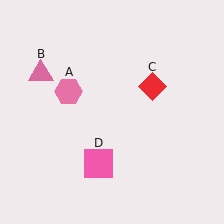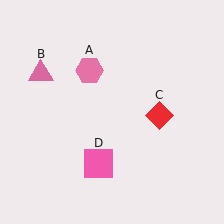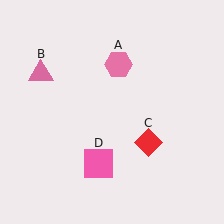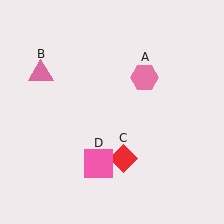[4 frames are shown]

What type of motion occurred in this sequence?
The pink hexagon (object A), red diamond (object C) rotated clockwise around the center of the scene.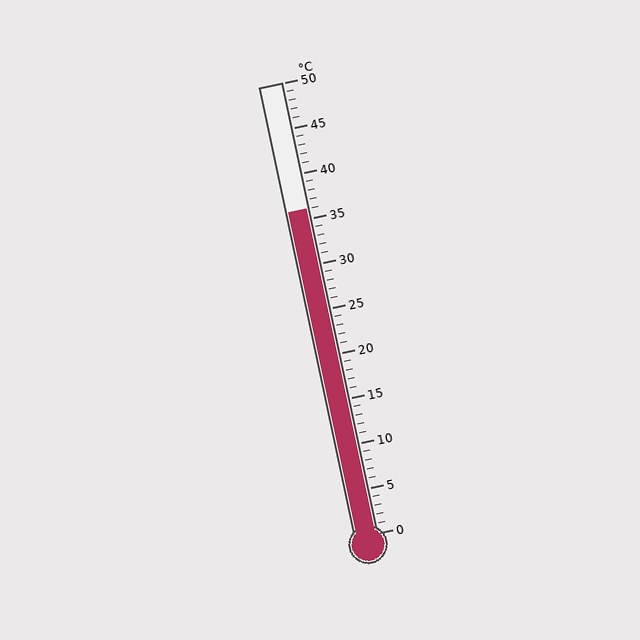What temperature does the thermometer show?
The thermometer shows approximately 36°C.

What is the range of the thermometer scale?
The thermometer scale ranges from 0°C to 50°C.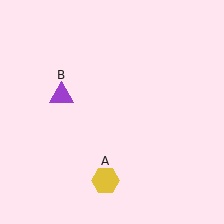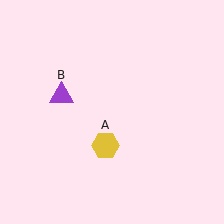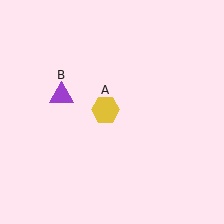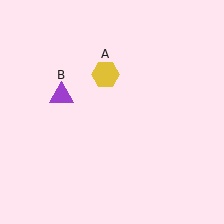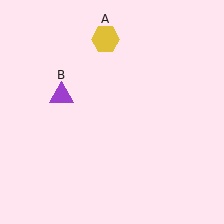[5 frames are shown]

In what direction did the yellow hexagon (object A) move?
The yellow hexagon (object A) moved up.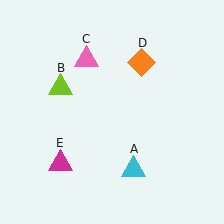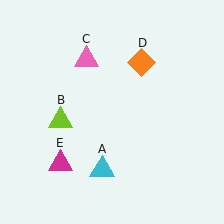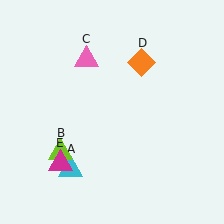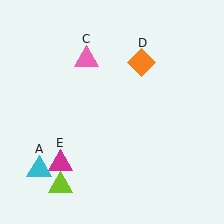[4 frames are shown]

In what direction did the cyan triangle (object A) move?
The cyan triangle (object A) moved left.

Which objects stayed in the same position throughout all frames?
Pink triangle (object C) and orange diamond (object D) and magenta triangle (object E) remained stationary.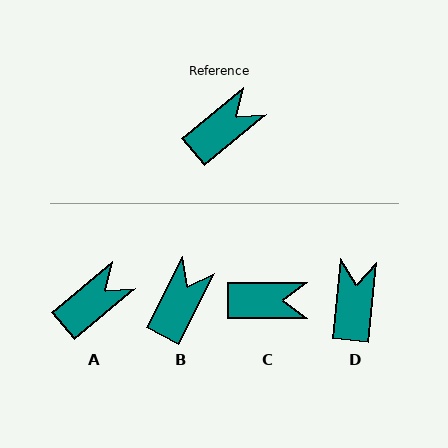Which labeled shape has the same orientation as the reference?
A.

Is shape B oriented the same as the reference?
No, it is off by about 23 degrees.